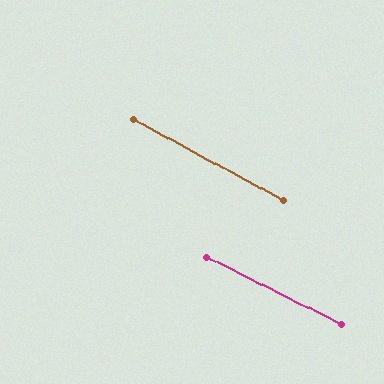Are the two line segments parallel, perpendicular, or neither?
Parallel — their directions differ by only 1.8°.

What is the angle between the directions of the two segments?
Approximately 2 degrees.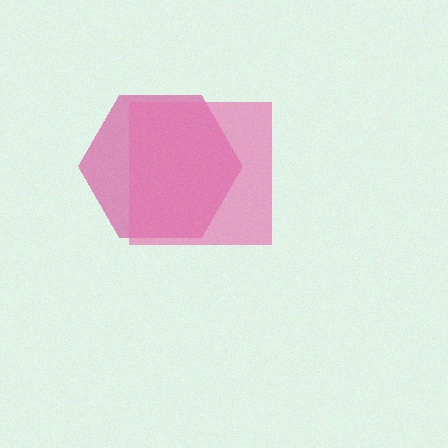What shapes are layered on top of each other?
The layered shapes are: a magenta hexagon, a pink square.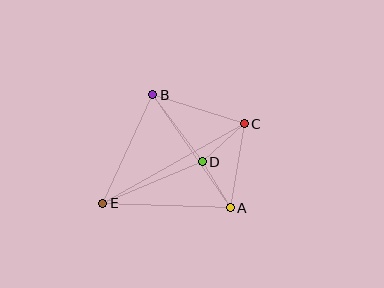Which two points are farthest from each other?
Points C and E are farthest from each other.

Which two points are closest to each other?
Points A and D are closest to each other.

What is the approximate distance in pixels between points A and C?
The distance between A and C is approximately 85 pixels.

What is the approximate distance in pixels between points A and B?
The distance between A and B is approximately 137 pixels.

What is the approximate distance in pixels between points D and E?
The distance between D and E is approximately 108 pixels.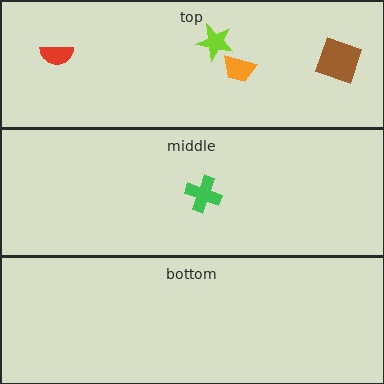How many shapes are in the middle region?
1.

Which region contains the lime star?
The top region.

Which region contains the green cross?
The middle region.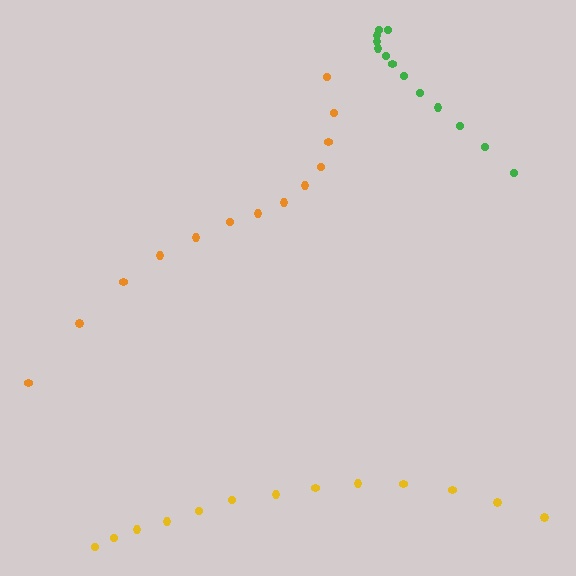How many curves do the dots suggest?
There are 3 distinct paths.